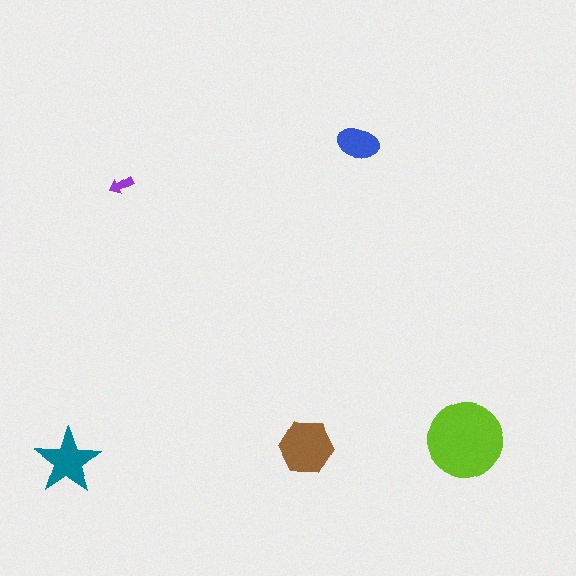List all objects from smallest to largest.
The purple arrow, the blue ellipse, the teal star, the brown hexagon, the lime circle.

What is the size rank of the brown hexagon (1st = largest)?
2nd.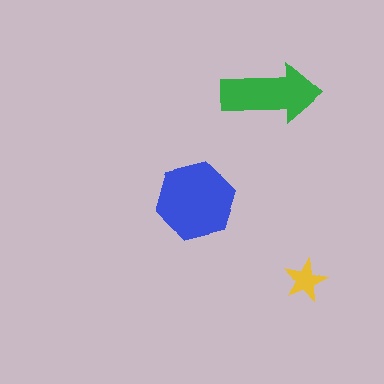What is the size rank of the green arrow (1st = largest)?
2nd.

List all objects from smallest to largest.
The yellow star, the green arrow, the blue hexagon.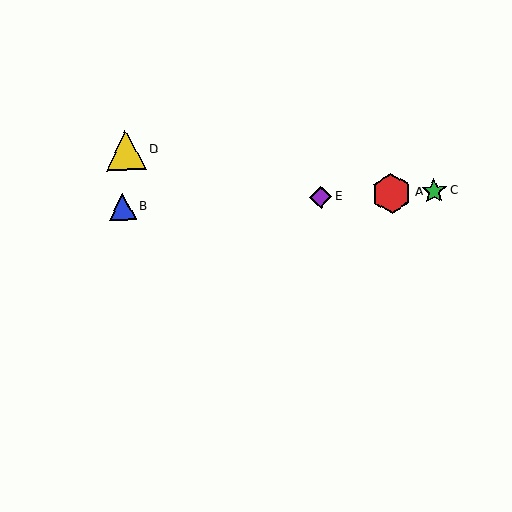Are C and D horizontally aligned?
No, C is at y≈191 and D is at y≈150.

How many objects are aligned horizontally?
4 objects (A, B, C, E) are aligned horizontally.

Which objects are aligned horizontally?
Objects A, B, C, E are aligned horizontally.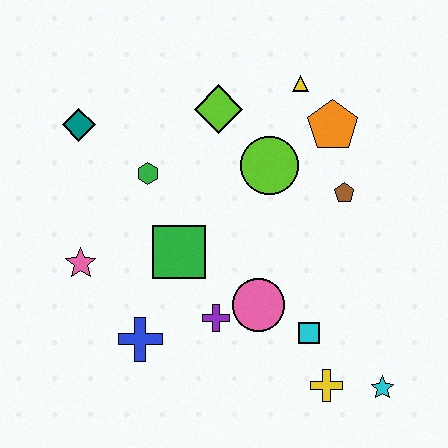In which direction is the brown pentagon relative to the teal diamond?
The brown pentagon is to the right of the teal diamond.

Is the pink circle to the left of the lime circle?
Yes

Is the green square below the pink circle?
No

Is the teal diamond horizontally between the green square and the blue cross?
No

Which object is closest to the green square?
The purple cross is closest to the green square.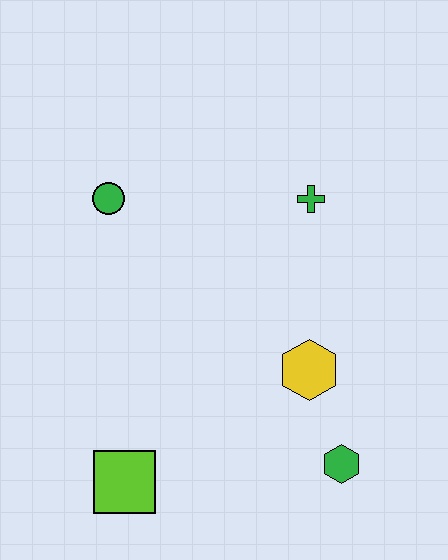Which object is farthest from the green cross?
The lime square is farthest from the green cross.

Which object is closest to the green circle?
The green cross is closest to the green circle.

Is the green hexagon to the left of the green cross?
No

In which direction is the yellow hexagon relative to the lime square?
The yellow hexagon is to the right of the lime square.